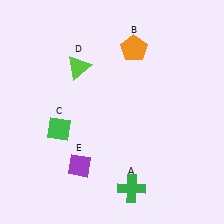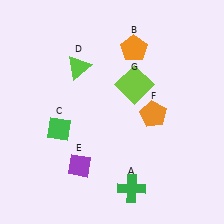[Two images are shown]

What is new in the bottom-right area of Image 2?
An orange pentagon (F) was added in the bottom-right area of Image 2.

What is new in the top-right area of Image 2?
A lime square (G) was added in the top-right area of Image 2.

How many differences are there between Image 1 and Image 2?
There are 2 differences between the two images.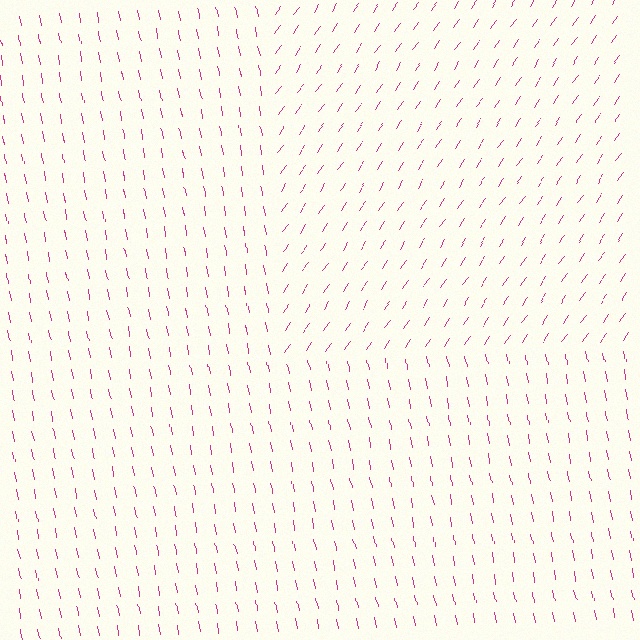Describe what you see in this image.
The image is filled with small magenta line segments. A rectangle region in the image has lines oriented differently from the surrounding lines, creating a visible texture boundary.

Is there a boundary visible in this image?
Yes, there is a texture boundary formed by a change in line orientation.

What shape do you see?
I see a rectangle.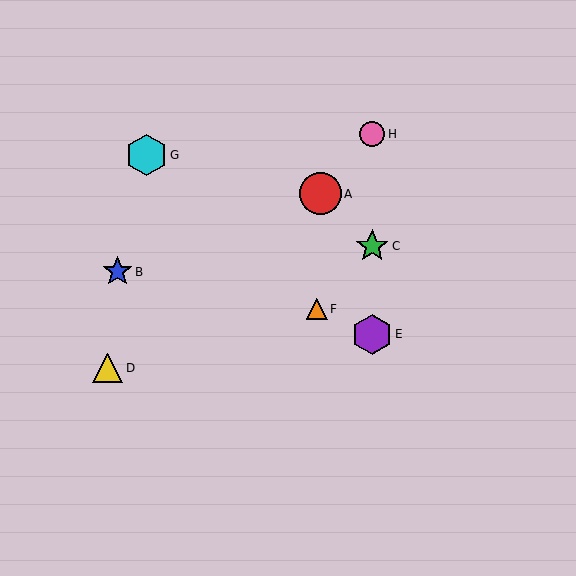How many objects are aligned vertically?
3 objects (C, E, H) are aligned vertically.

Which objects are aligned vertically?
Objects C, E, H are aligned vertically.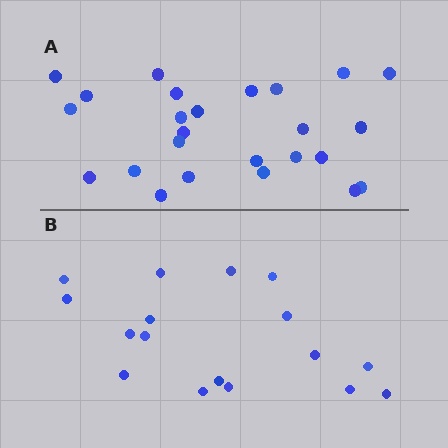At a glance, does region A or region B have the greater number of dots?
Region A (the top region) has more dots.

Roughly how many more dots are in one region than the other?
Region A has roughly 8 or so more dots than region B.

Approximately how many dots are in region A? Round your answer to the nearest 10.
About 20 dots. (The exact count is 25, which rounds to 20.)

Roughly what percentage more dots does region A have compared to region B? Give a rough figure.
About 45% more.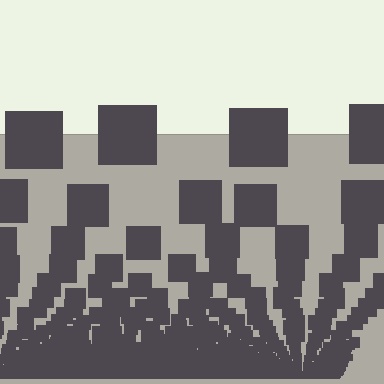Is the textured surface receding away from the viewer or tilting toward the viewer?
The surface appears to tilt toward the viewer. Texture elements get larger and sparser toward the top.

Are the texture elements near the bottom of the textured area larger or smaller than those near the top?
Smaller. The gradient is inverted — elements near the bottom are smaller and denser.